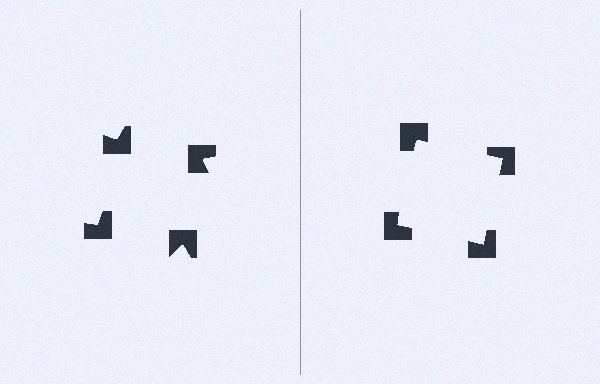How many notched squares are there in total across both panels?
8 — 4 on each side.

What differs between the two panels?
The notched squares are positioned identically on both sides; only the wedge orientations differ. On the right they align to a square; on the left they are misaligned.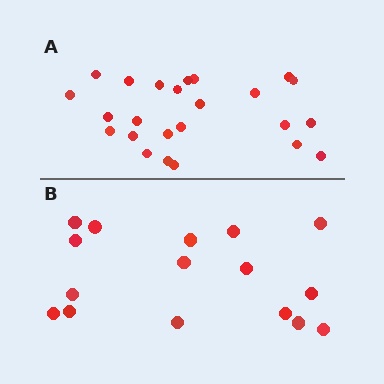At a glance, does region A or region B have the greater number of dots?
Region A (the top region) has more dots.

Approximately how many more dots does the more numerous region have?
Region A has roughly 8 or so more dots than region B.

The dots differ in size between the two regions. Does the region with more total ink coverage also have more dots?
No. Region B has more total ink coverage because its dots are larger, but region A actually contains more individual dots. Total area can be misleading — the number of items is what matters here.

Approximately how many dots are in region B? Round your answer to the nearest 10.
About 20 dots. (The exact count is 16, which rounds to 20.)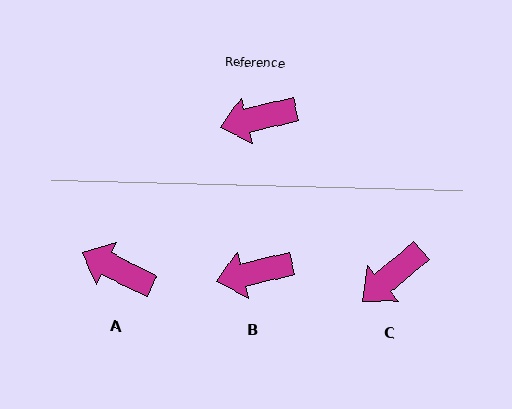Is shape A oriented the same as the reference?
No, it is off by about 40 degrees.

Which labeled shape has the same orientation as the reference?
B.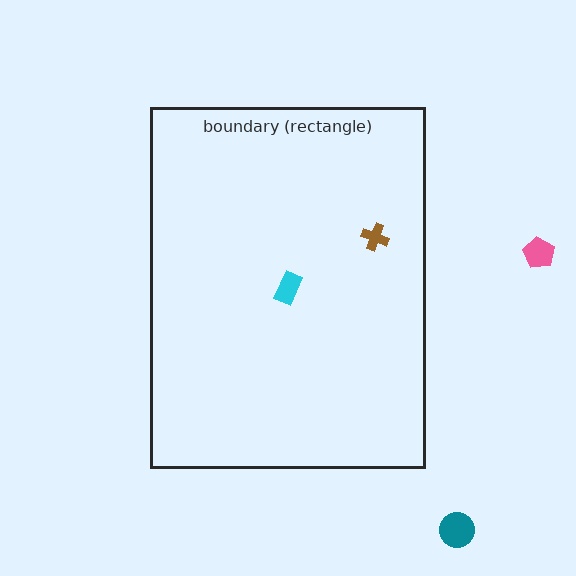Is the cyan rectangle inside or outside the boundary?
Inside.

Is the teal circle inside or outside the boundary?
Outside.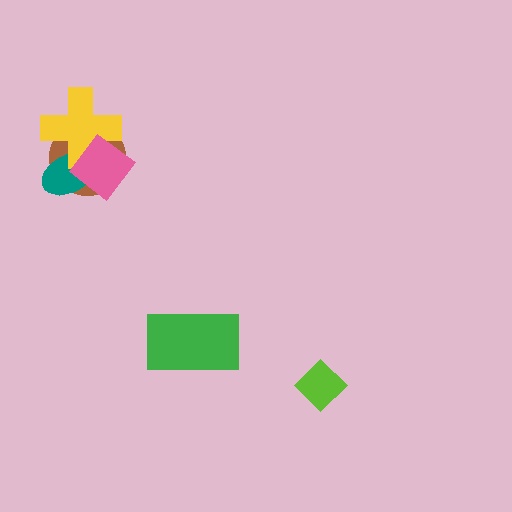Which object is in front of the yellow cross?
The pink diamond is in front of the yellow cross.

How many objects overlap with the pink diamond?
3 objects overlap with the pink diamond.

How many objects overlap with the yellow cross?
3 objects overlap with the yellow cross.